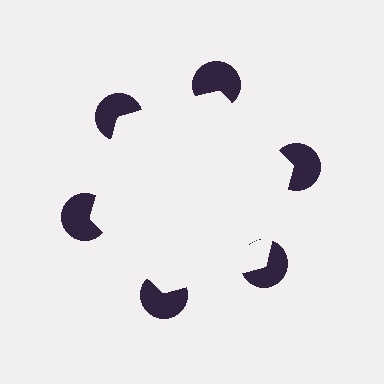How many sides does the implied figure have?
6 sides.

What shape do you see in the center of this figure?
An illusory hexagon — its edges are inferred from the aligned wedge cuts in the pac-man discs, not physically drawn.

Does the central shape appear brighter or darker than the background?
It typically appears slightly brighter than the background, even though no actual brightness change is drawn.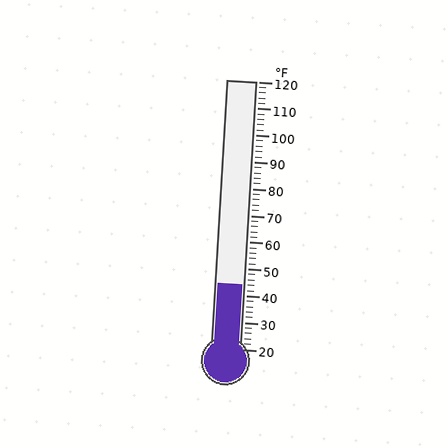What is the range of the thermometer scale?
The thermometer scale ranges from 20°F to 120°F.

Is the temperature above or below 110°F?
The temperature is below 110°F.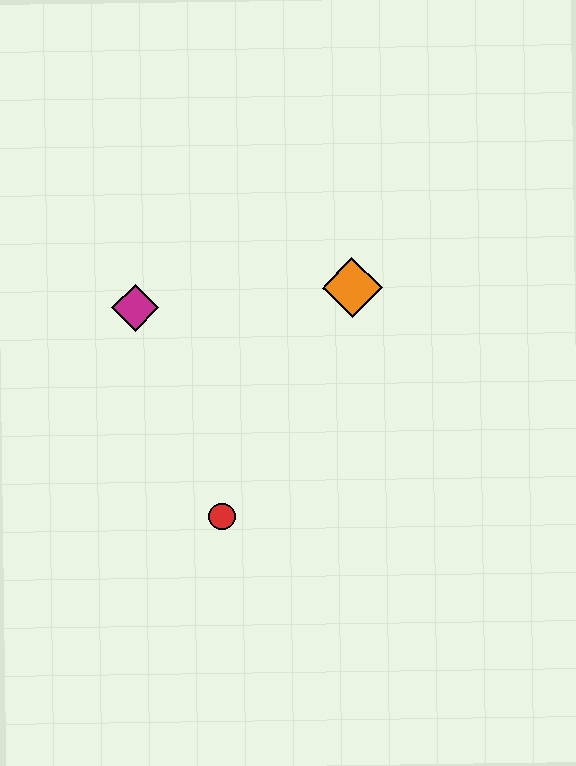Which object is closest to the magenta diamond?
The orange diamond is closest to the magenta diamond.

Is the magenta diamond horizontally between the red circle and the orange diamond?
No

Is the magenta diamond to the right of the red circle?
No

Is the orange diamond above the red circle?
Yes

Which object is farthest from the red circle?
The orange diamond is farthest from the red circle.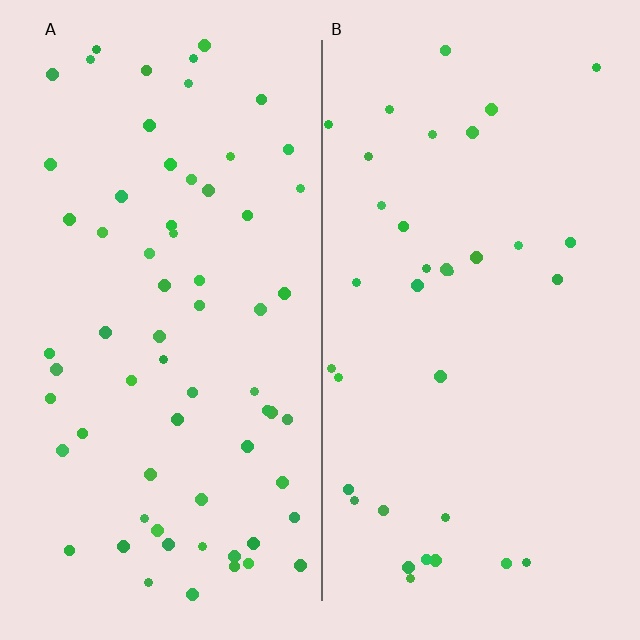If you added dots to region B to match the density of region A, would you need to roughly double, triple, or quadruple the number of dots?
Approximately double.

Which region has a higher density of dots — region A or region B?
A (the left).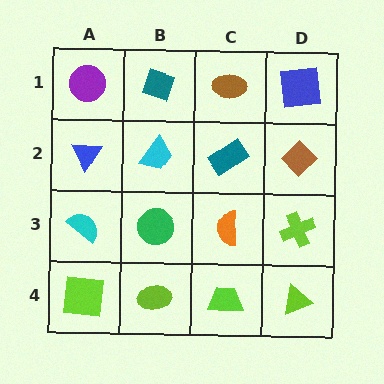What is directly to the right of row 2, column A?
A cyan trapezoid.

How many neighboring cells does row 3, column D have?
3.